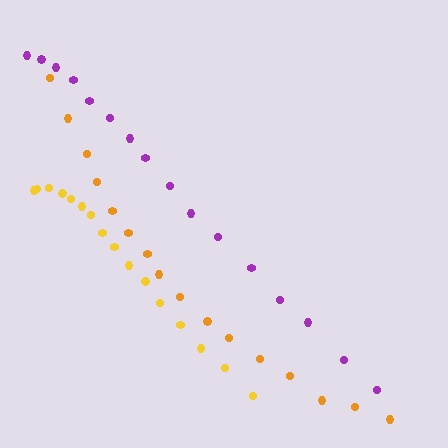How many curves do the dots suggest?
There are 3 distinct paths.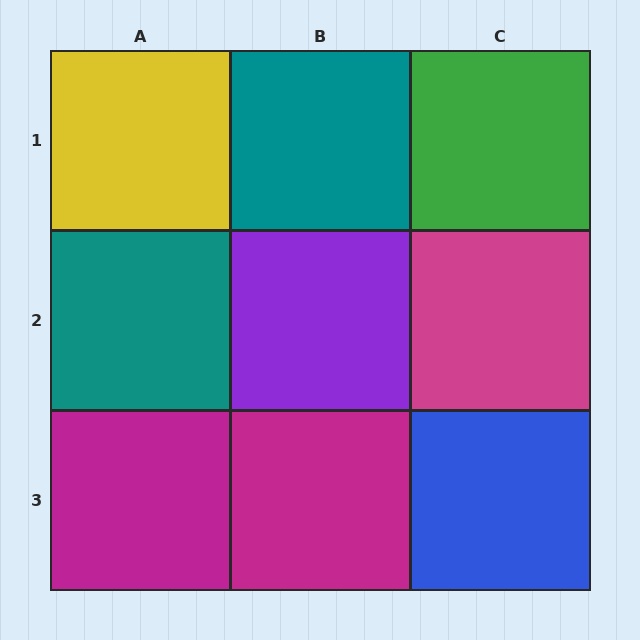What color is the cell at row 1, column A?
Yellow.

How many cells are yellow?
1 cell is yellow.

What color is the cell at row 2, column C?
Magenta.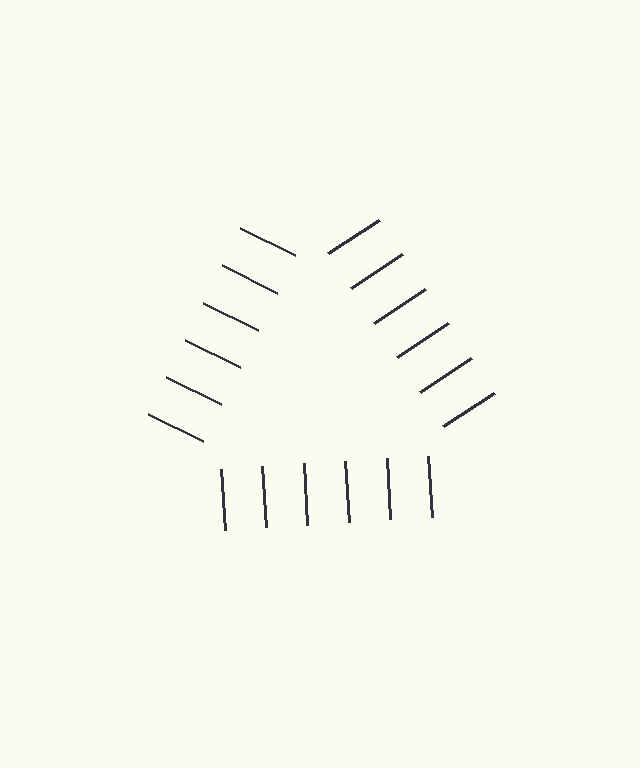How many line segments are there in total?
18 — 6 along each of the 3 edges.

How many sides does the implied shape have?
3 sides — the line-ends trace a triangle.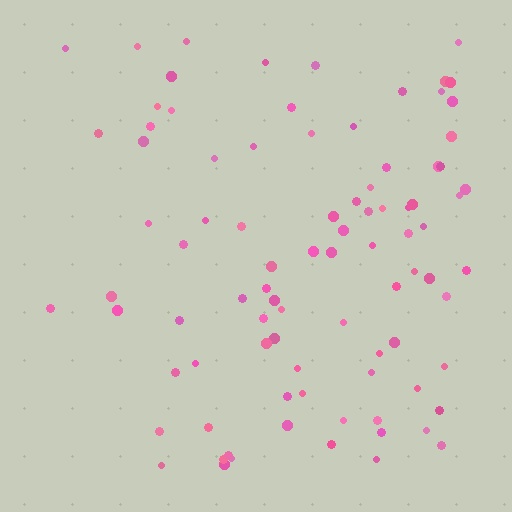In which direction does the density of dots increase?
From left to right, with the right side densest.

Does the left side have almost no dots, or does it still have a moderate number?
Still a moderate number, just noticeably fewer than the right.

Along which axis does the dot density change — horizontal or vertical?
Horizontal.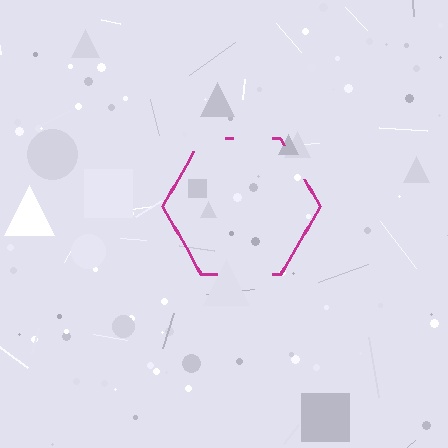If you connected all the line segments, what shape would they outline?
They would outline a hexagon.